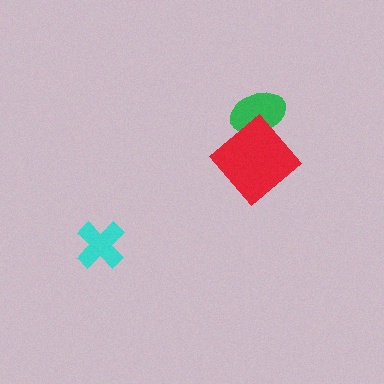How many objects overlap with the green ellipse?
1 object overlaps with the green ellipse.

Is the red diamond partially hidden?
No, no other shape covers it.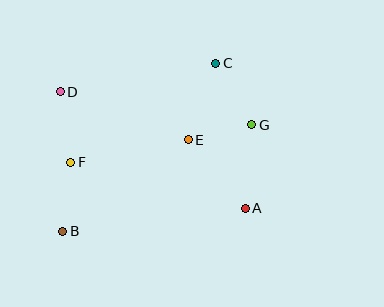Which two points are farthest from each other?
Points B and C are farthest from each other.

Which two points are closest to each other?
Points E and G are closest to each other.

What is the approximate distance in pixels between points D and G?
The distance between D and G is approximately 194 pixels.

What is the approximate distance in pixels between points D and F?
The distance between D and F is approximately 72 pixels.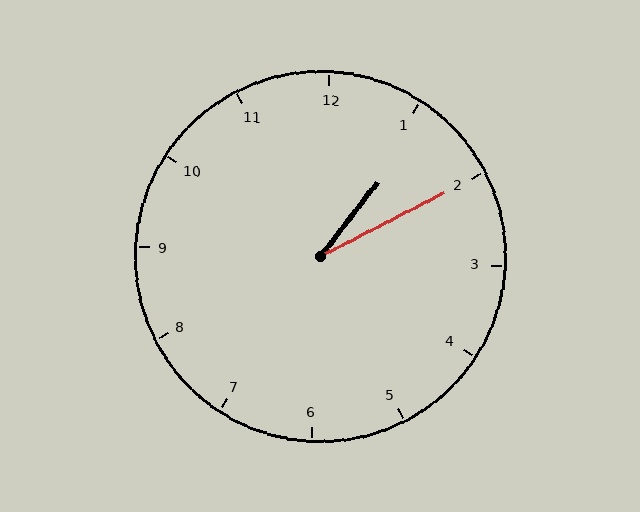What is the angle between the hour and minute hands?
Approximately 25 degrees.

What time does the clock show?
1:10.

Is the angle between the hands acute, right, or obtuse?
It is acute.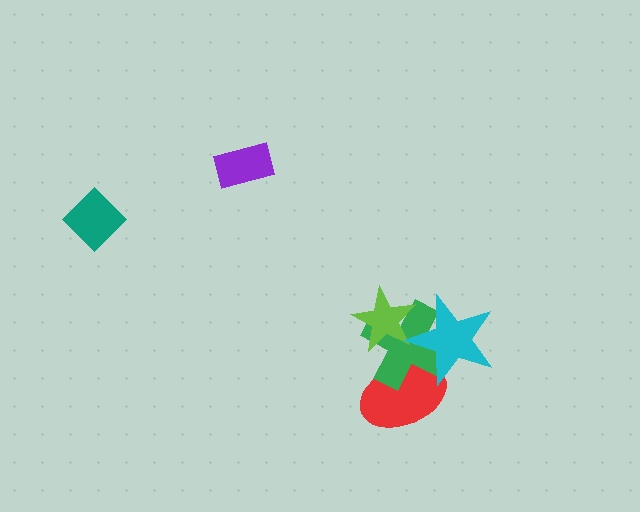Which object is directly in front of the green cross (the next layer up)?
The lime star is directly in front of the green cross.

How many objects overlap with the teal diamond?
0 objects overlap with the teal diamond.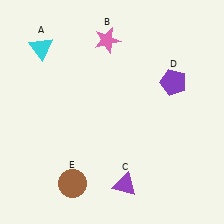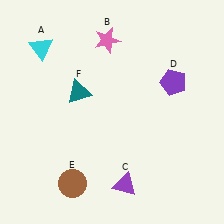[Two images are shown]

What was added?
A teal triangle (F) was added in Image 2.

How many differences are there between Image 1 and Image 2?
There is 1 difference between the two images.